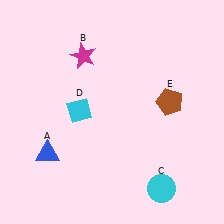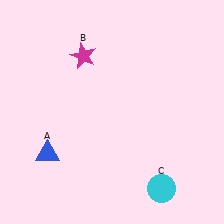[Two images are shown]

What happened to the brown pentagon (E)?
The brown pentagon (E) was removed in Image 2. It was in the top-right area of Image 1.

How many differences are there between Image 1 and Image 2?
There are 2 differences between the two images.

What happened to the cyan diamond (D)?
The cyan diamond (D) was removed in Image 2. It was in the top-left area of Image 1.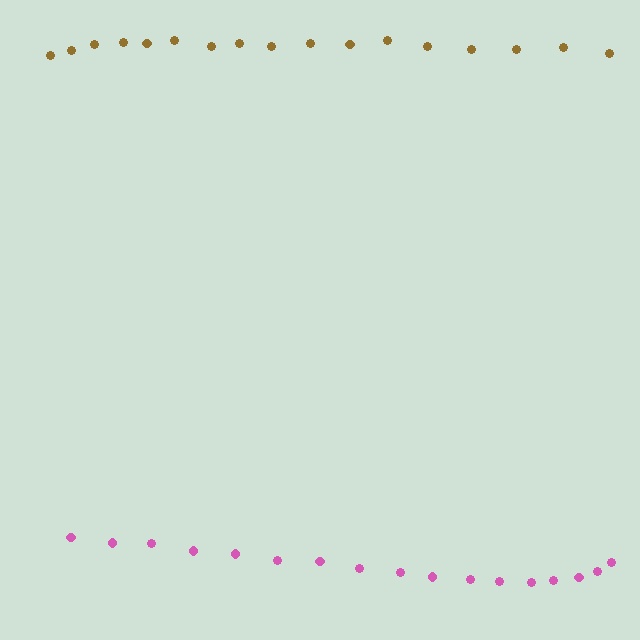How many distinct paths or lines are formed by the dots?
There are 2 distinct paths.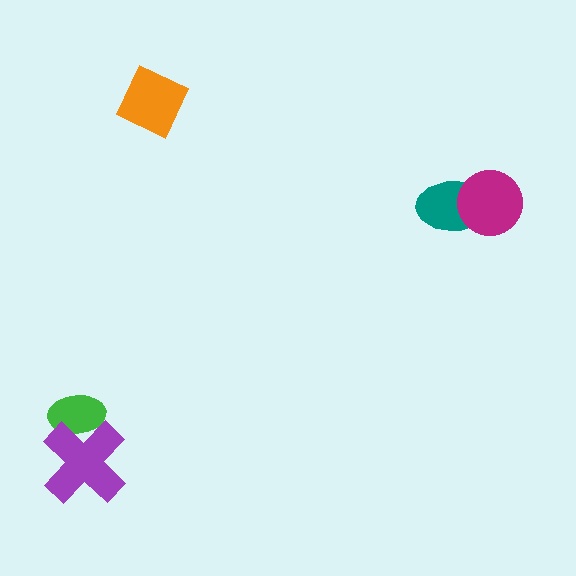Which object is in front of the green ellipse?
The purple cross is in front of the green ellipse.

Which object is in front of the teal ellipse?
The magenta circle is in front of the teal ellipse.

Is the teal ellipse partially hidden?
Yes, it is partially covered by another shape.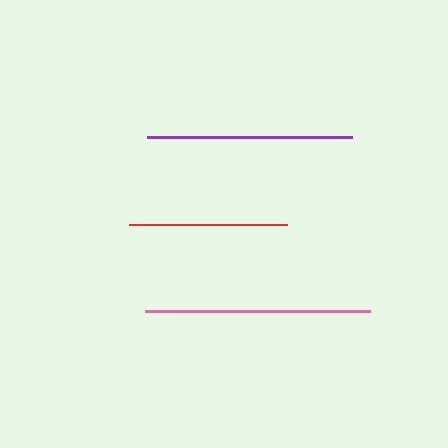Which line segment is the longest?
The pink line is the longest at approximately 224 pixels.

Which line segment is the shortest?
The red line is the shortest at approximately 158 pixels.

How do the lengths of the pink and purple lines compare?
The pink and purple lines are approximately the same length.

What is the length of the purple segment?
The purple segment is approximately 205 pixels long.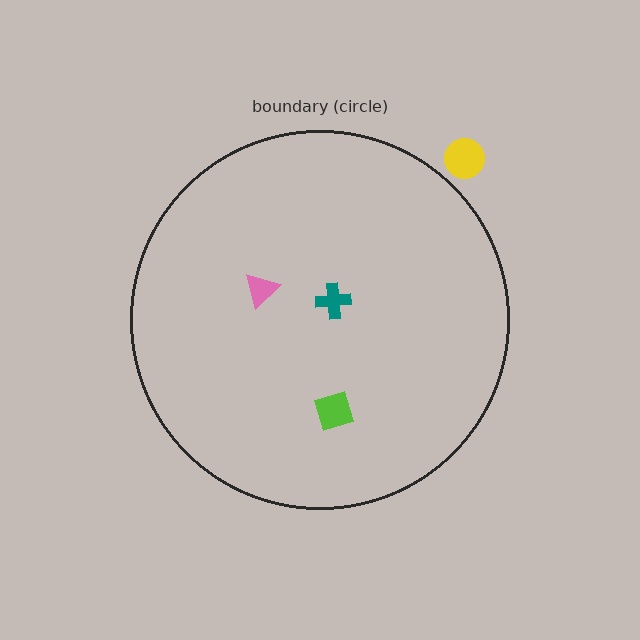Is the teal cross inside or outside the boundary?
Inside.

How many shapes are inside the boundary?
3 inside, 1 outside.